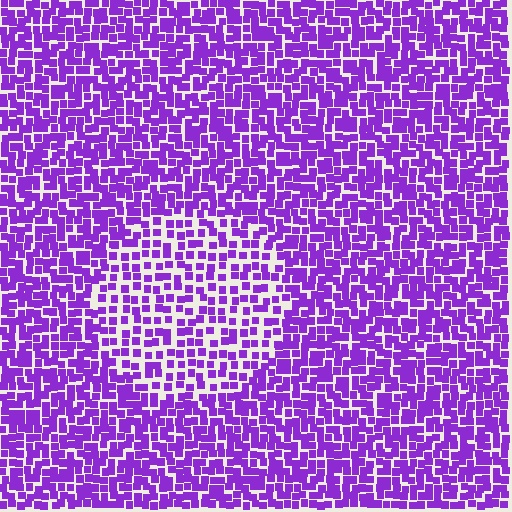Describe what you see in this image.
The image contains small purple elements arranged at two different densities. A circle-shaped region is visible where the elements are less densely packed than the surrounding area.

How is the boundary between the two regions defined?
The boundary is defined by a change in element density (approximately 1.7x ratio). All elements are the same color, size, and shape.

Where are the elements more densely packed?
The elements are more densely packed outside the circle boundary.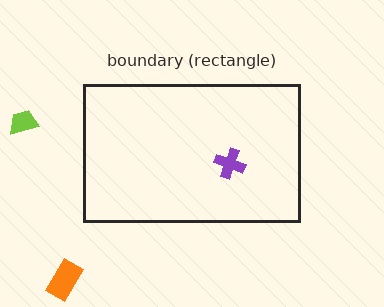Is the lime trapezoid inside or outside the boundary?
Outside.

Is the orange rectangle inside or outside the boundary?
Outside.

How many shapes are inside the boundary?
1 inside, 2 outside.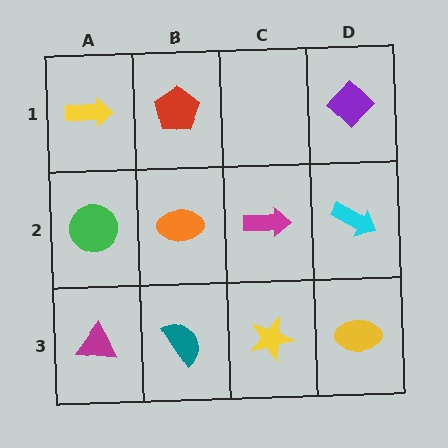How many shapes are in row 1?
3 shapes.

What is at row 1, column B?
A red pentagon.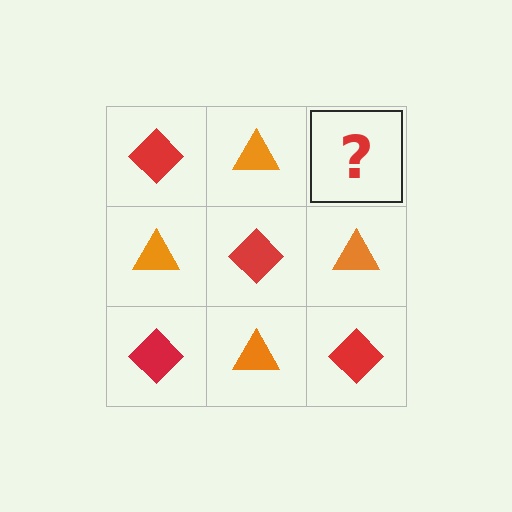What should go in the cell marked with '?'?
The missing cell should contain a red diamond.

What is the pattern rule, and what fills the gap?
The rule is that it alternates red diamond and orange triangle in a checkerboard pattern. The gap should be filled with a red diamond.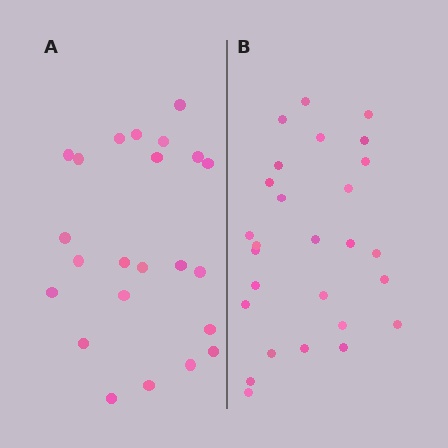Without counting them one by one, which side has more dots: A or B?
Region B (the right region) has more dots.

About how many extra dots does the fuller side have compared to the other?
Region B has about 4 more dots than region A.